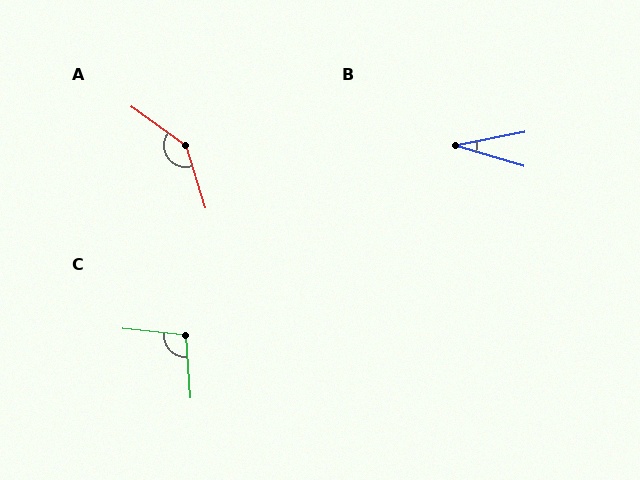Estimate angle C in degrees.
Approximately 100 degrees.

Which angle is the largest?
A, at approximately 143 degrees.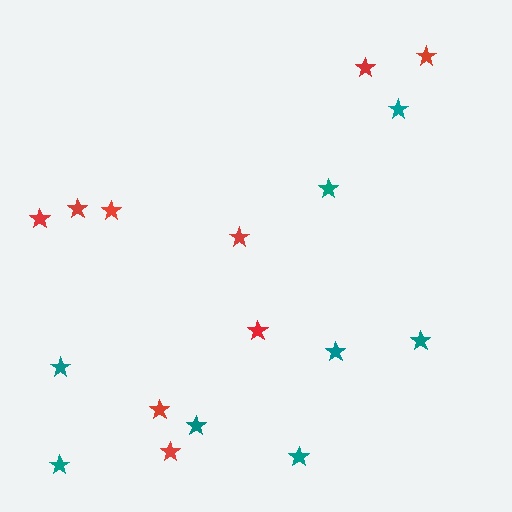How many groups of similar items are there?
There are 2 groups: one group of red stars (9) and one group of teal stars (8).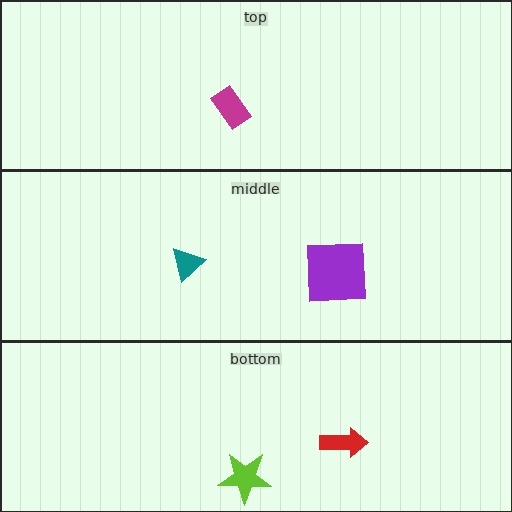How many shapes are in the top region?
1.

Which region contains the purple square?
The middle region.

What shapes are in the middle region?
The teal triangle, the purple square.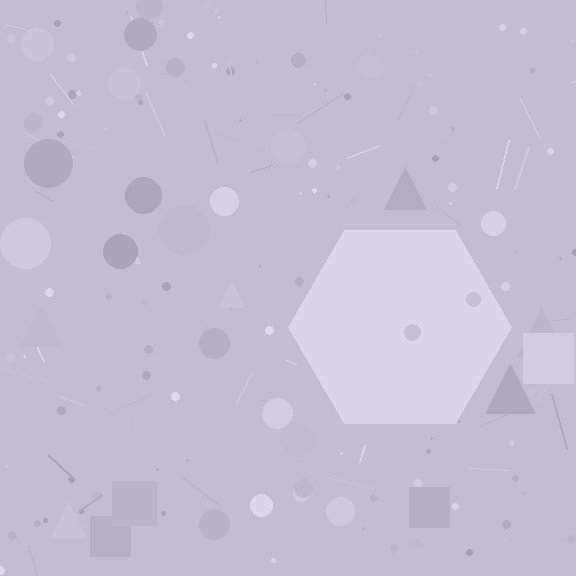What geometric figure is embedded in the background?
A hexagon is embedded in the background.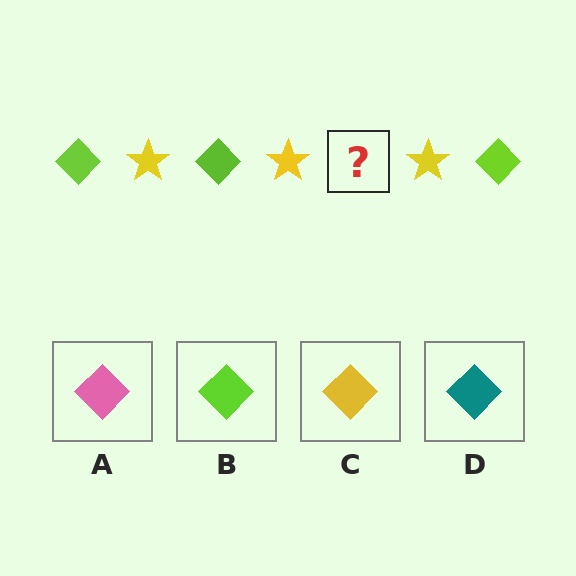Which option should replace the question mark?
Option B.